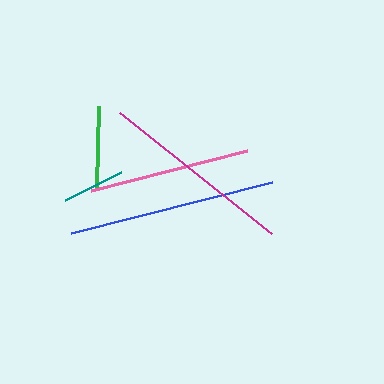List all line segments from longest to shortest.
From longest to shortest: blue, magenta, pink, green, teal.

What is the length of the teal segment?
The teal segment is approximately 63 pixels long.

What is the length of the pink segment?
The pink segment is approximately 162 pixels long.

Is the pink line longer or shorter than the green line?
The pink line is longer than the green line.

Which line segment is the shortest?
The teal line is the shortest at approximately 63 pixels.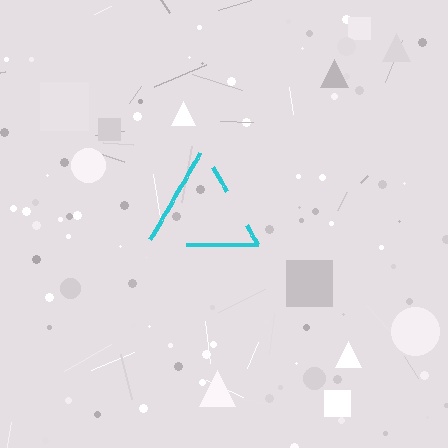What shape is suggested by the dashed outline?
The dashed outline suggests a triangle.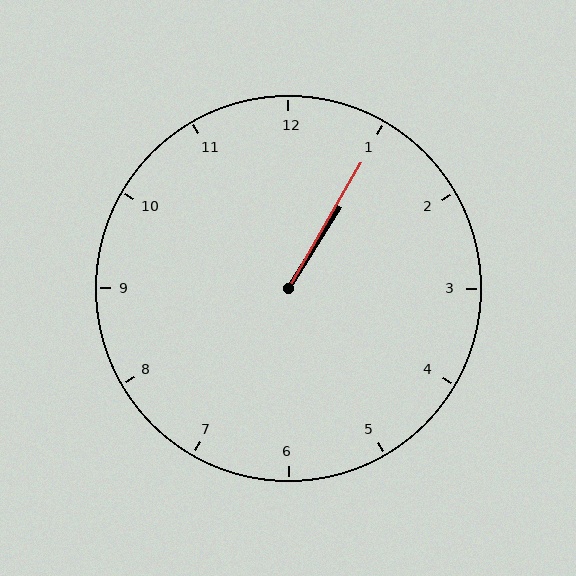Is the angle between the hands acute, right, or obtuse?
It is acute.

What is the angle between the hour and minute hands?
Approximately 2 degrees.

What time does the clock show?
1:05.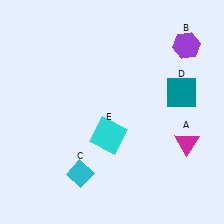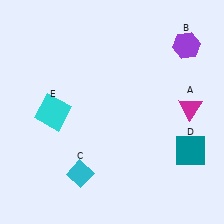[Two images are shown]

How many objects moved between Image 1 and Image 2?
3 objects moved between the two images.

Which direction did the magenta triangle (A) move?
The magenta triangle (A) moved up.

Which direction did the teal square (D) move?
The teal square (D) moved down.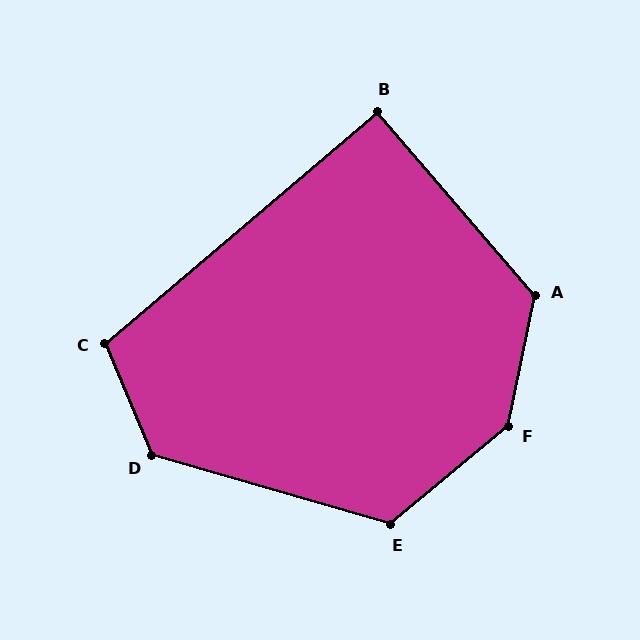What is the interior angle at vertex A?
Approximately 128 degrees (obtuse).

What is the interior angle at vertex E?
Approximately 124 degrees (obtuse).